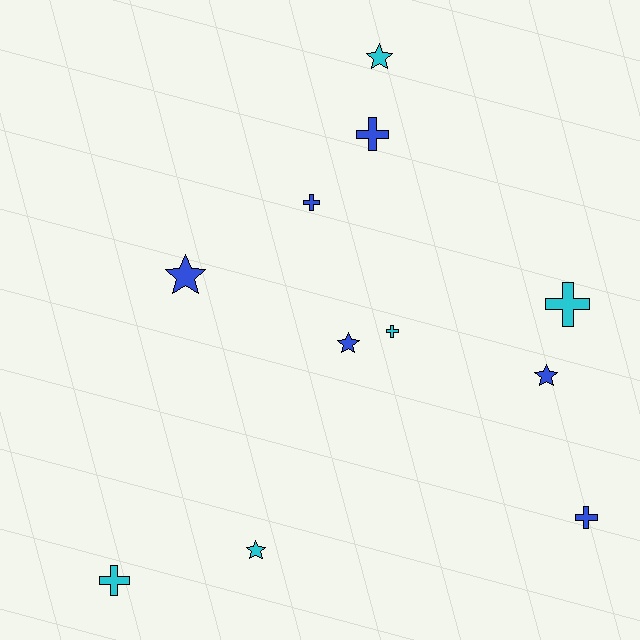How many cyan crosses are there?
There are 3 cyan crosses.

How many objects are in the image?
There are 11 objects.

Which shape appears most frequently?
Cross, with 6 objects.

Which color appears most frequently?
Blue, with 6 objects.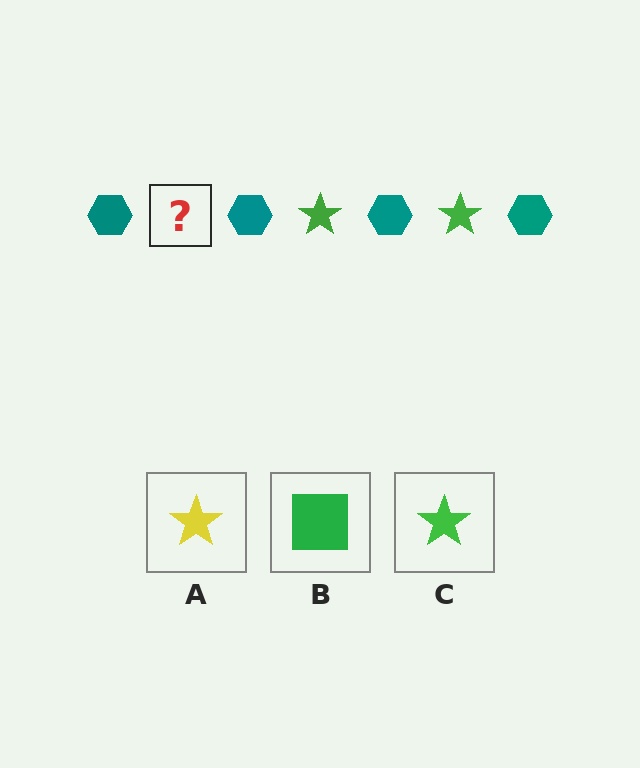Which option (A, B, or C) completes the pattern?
C.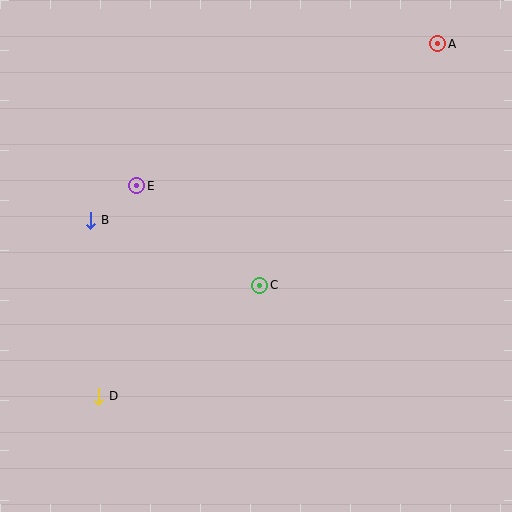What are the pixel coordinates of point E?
Point E is at (137, 186).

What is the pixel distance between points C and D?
The distance between C and D is 196 pixels.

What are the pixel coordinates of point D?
Point D is at (99, 396).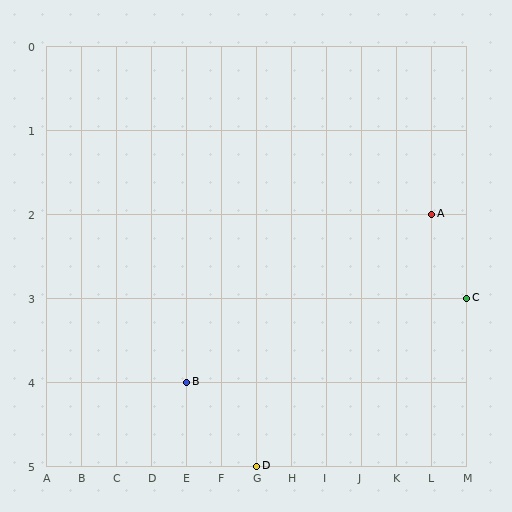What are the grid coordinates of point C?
Point C is at grid coordinates (M, 3).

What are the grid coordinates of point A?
Point A is at grid coordinates (L, 2).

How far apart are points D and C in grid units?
Points D and C are 6 columns and 2 rows apart (about 6.3 grid units diagonally).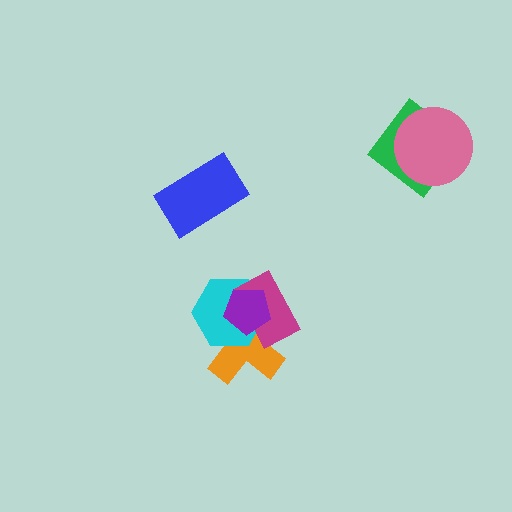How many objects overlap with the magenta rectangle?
3 objects overlap with the magenta rectangle.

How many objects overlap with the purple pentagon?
3 objects overlap with the purple pentagon.